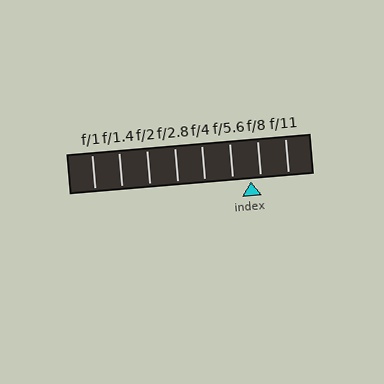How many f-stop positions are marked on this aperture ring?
There are 8 f-stop positions marked.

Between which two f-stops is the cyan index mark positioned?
The index mark is between f/5.6 and f/8.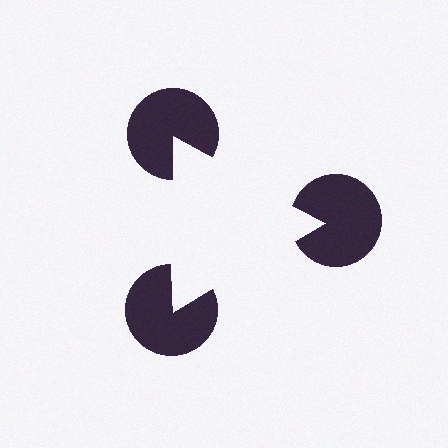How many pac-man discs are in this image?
There are 3 — one at each vertex of the illusory triangle.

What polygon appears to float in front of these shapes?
An illusory triangle — its edges are inferred from the aligned wedge cuts in the pac-man discs, not physically drawn.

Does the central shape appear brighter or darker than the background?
It typically appears slightly brighter than the background, even though no actual brightness change is drawn.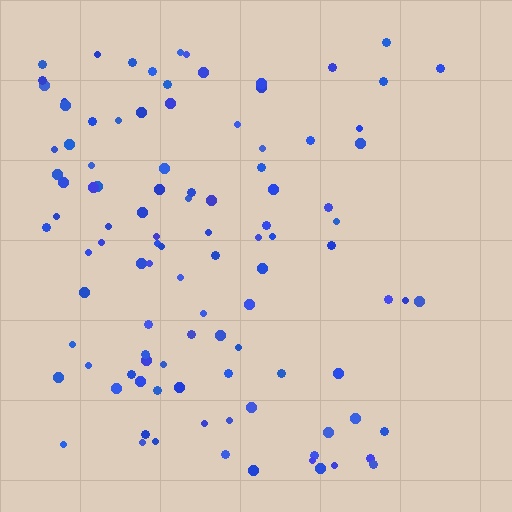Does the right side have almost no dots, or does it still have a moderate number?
Still a moderate number, just noticeably fewer than the left.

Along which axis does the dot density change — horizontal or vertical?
Horizontal.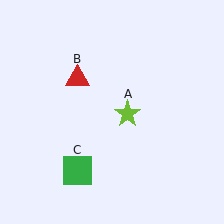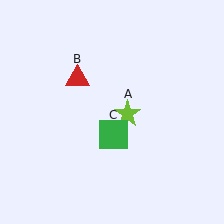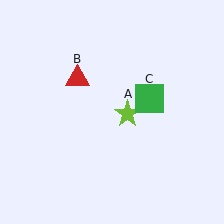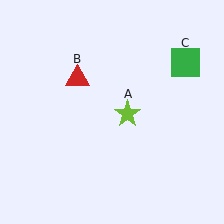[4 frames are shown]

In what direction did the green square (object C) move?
The green square (object C) moved up and to the right.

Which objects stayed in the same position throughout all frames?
Lime star (object A) and red triangle (object B) remained stationary.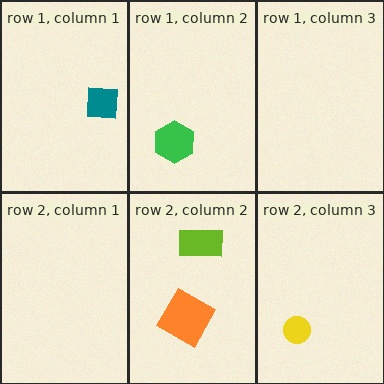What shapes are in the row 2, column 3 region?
The yellow circle.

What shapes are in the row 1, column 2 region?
The green hexagon.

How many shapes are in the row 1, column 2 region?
1.